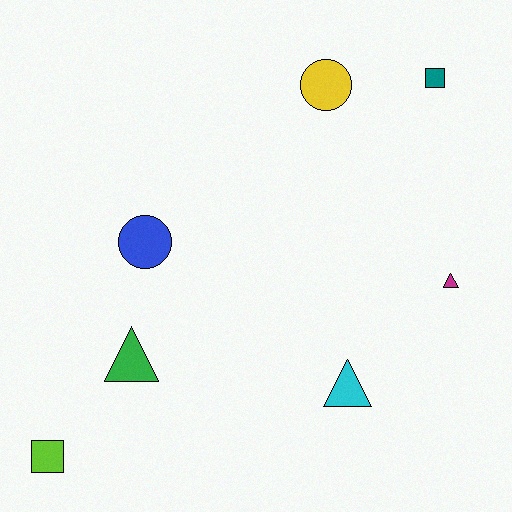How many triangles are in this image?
There are 3 triangles.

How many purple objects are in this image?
There are no purple objects.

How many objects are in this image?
There are 7 objects.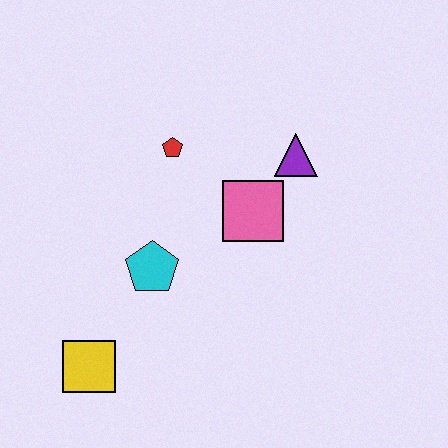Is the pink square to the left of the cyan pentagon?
No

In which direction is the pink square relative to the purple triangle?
The pink square is below the purple triangle.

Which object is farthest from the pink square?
The yellow square is farthest from the pink square.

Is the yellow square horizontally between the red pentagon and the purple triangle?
No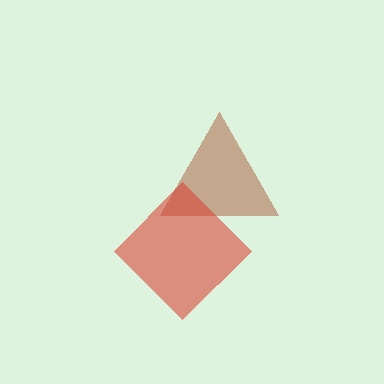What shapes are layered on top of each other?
The layered shapes are: a brown triangle, a red diamond.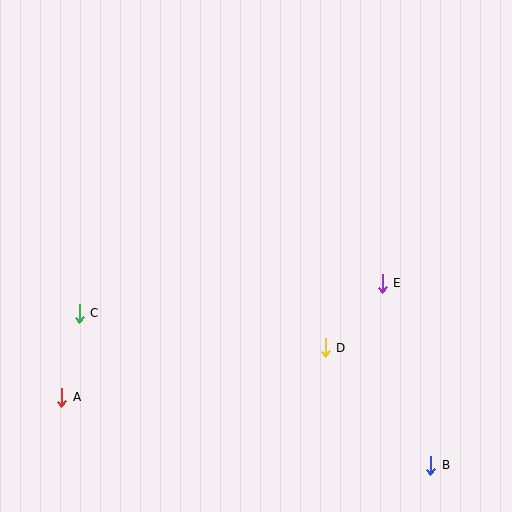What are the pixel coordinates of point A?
Point A is at (62, 397).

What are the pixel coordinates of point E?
Point E is at (382, 283).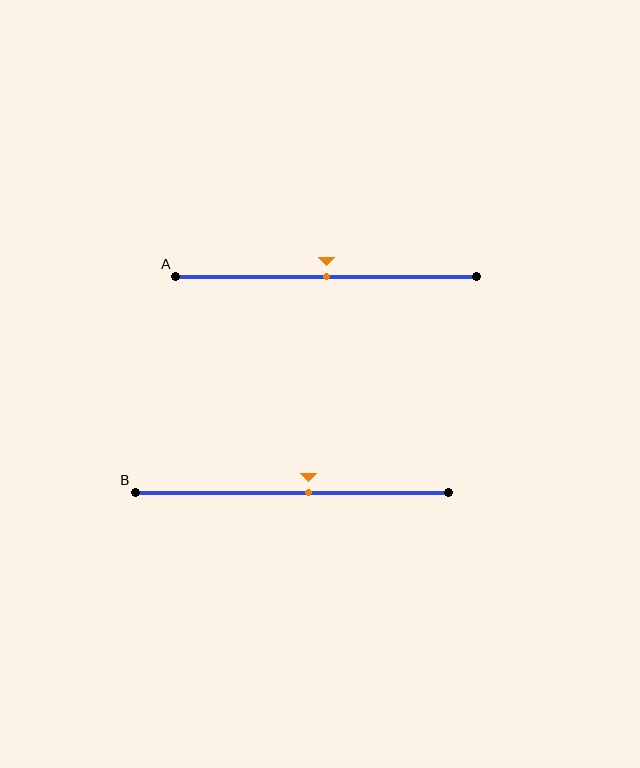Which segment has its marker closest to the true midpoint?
Segment A has its marker closest to the true midpoint.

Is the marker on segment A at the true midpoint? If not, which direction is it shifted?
Yes, the marker on segment A is at the true midpoint.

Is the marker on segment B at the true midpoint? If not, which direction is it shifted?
No, the marker on segment B is shifted to the right by about 5% of the segment length.